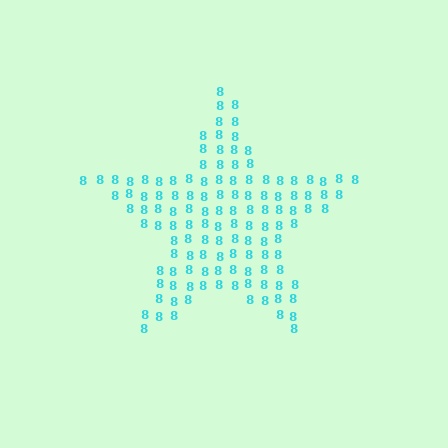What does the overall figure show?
The overall figure shows a star.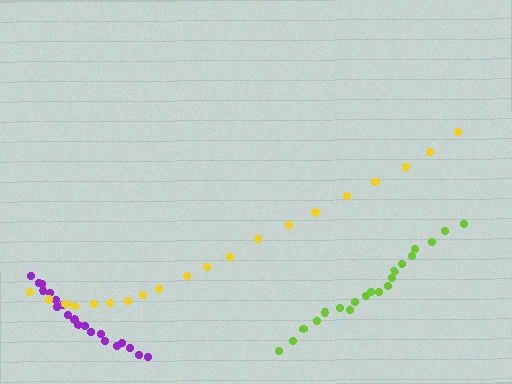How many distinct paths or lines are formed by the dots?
There are 3 distinct paths.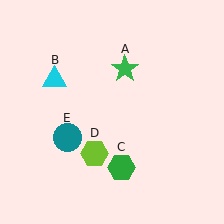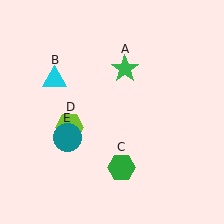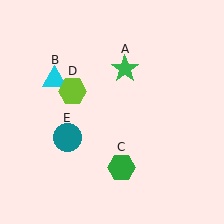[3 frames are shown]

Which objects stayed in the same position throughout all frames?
Green star (object A) and cyan triangle (object B) and green hexagon (object C) and teal circle (object E) remained stationary.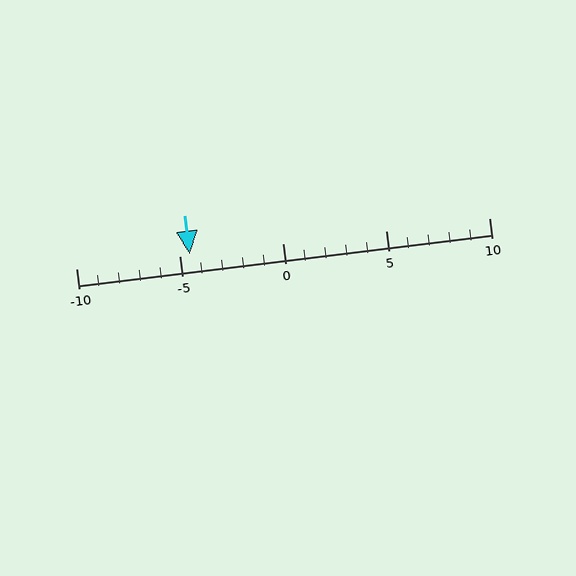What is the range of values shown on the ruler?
The ruler shows values from -10 to 10.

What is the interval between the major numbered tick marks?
The major tick marks are spaced 5 units apart.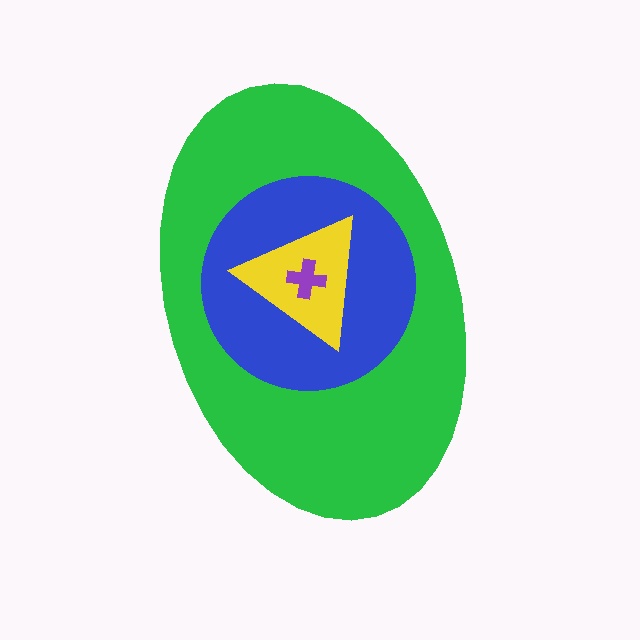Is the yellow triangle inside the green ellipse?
Yes.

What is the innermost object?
The purple cross.